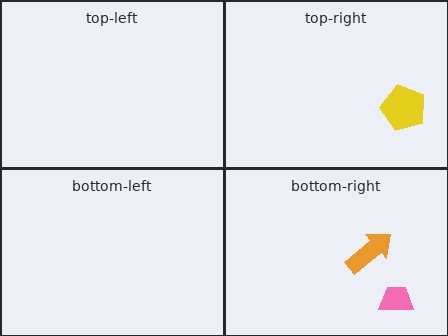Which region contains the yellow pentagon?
The top-right region.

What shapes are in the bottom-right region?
The orange arrow, the pink trapezoid.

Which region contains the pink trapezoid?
The bottom-right region.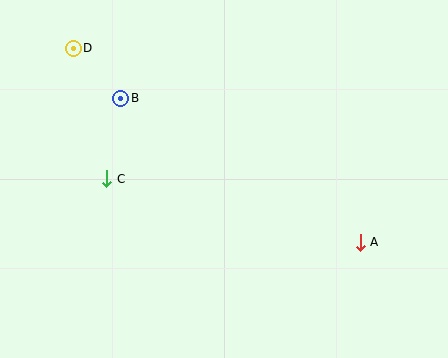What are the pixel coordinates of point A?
Point A is at (360, 242).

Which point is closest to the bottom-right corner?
Point A is closest to the bottom-right corner.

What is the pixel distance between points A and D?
The distance between A and D is 346 pixels.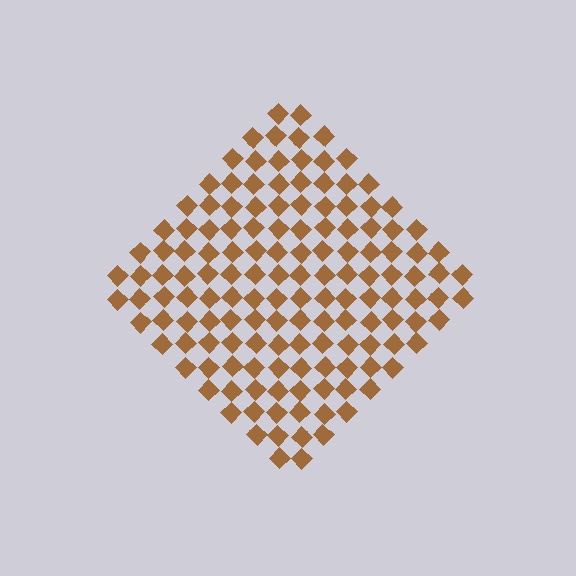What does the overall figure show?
The overall figure shows a diamond.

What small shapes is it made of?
It is made of small diamonds.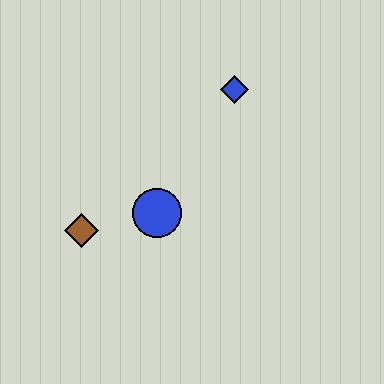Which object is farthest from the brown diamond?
The blue diamond is farthest from the brown diamond.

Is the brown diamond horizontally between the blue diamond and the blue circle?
No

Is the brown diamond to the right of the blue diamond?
No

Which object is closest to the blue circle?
The brown diamond is closest to the blue circle.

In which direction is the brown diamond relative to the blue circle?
The brown diamond is to the left of the blue circle.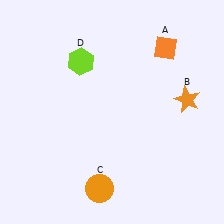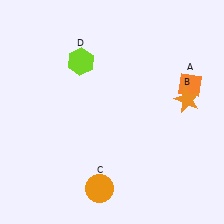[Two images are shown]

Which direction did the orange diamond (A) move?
The orange diamond (A) moved down.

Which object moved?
The orange diamond (A) moved down.